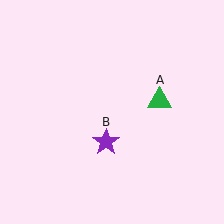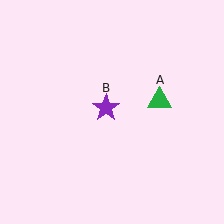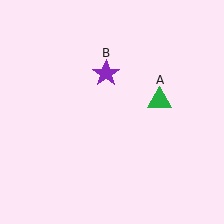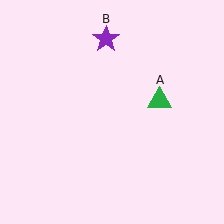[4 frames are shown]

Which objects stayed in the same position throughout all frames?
Green triangle (object A) remained stationary.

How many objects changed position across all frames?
1 object changed position: purple star (object B).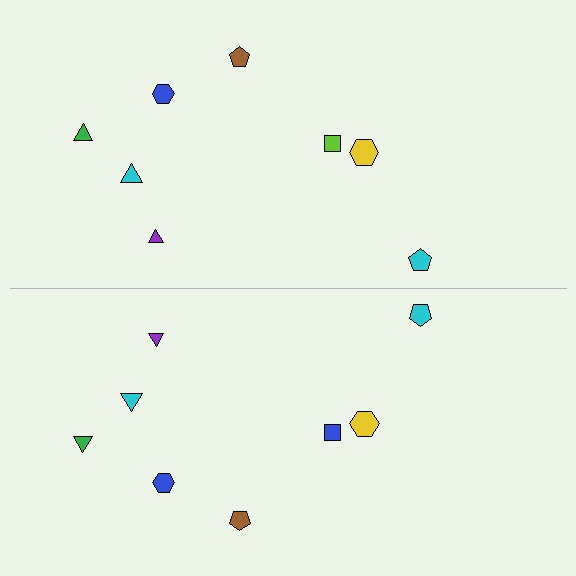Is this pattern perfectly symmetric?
No, the pattern is not perfectly symmetric. The blue square on the bottom side breaks the symmetry — its mirror counterpart is lime.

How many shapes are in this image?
There are 16 shapes in this image.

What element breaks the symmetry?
The blue square on the bottom side breaks the symmetry — its mirror counterpart is lime.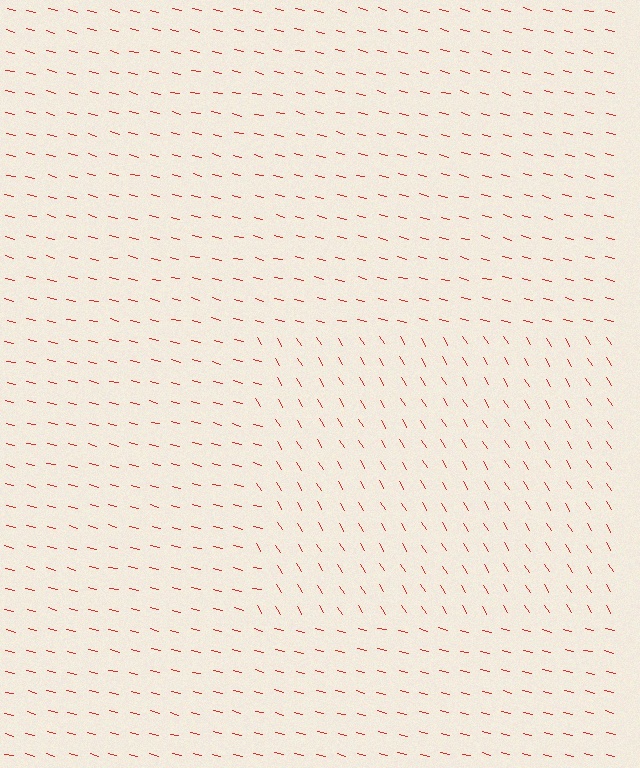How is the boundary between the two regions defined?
The boundary is defined purely by a change in line orientation (approximately 45 degrees difference). All lines are the same color and thickness.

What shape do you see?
I see a rectangle.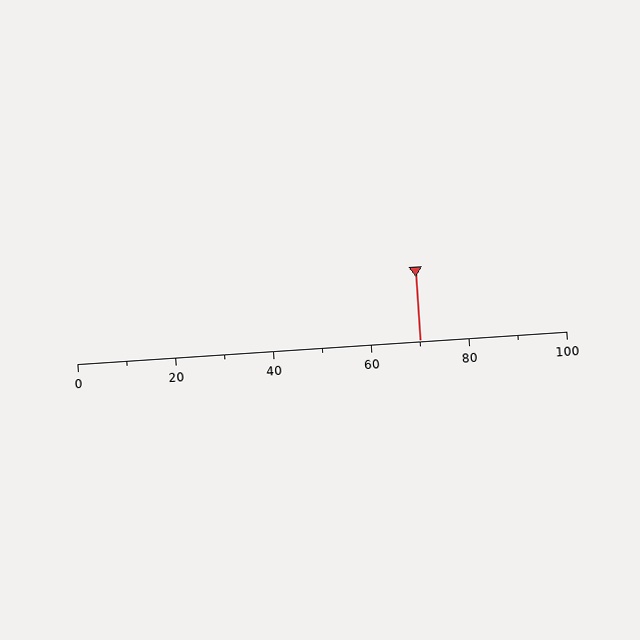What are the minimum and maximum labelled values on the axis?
The axis runs from 0 to 100.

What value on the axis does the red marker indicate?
The marker indicates approximately 70.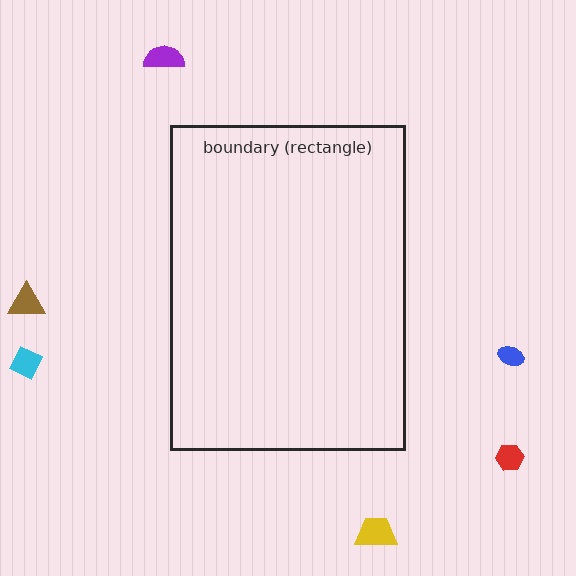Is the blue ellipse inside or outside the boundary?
Outside.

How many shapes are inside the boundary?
0 inside, 6 outside.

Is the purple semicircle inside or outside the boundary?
Outside.